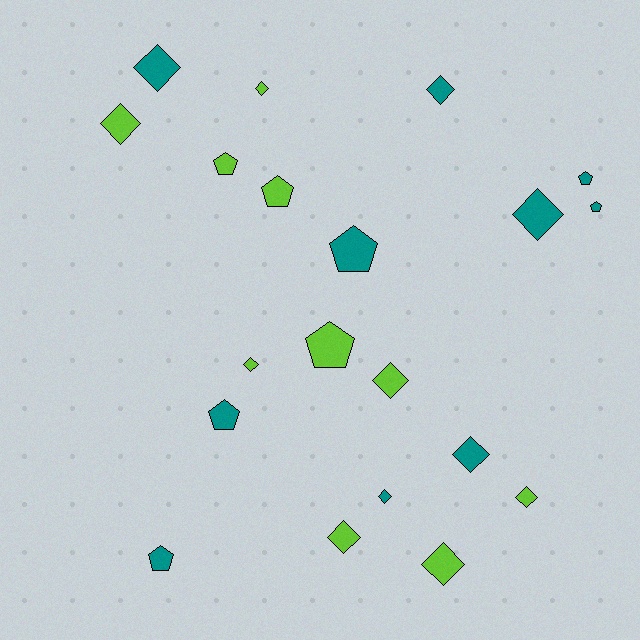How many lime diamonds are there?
There are 7 lime diamonds.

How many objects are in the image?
There are 20 objects.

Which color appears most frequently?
Teal, with 10 objects.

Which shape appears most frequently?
Diamond, with 12 objects.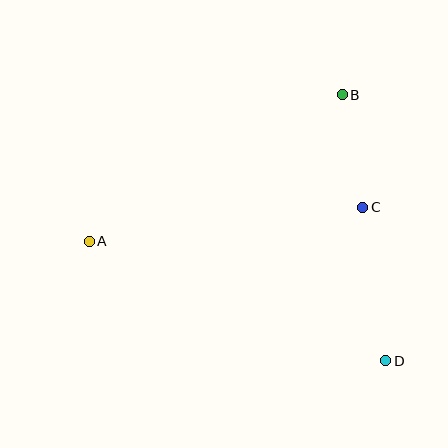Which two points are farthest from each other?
Points A and D are farthest from each other.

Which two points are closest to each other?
Points B and C are closest to each other.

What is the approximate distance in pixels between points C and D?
The distance between C and D is approximately 155 pixels.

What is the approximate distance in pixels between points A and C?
The distance between A and C is approximately 276 pixels.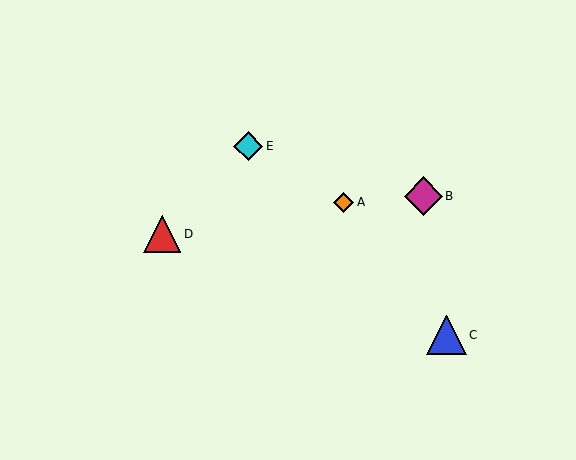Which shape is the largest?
The blue triangle (labeled C) is the largest.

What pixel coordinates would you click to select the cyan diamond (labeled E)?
Click at (248, 146) to select the cyan diamond E.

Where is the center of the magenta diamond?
The center of the magenta diamond is at (423, 196).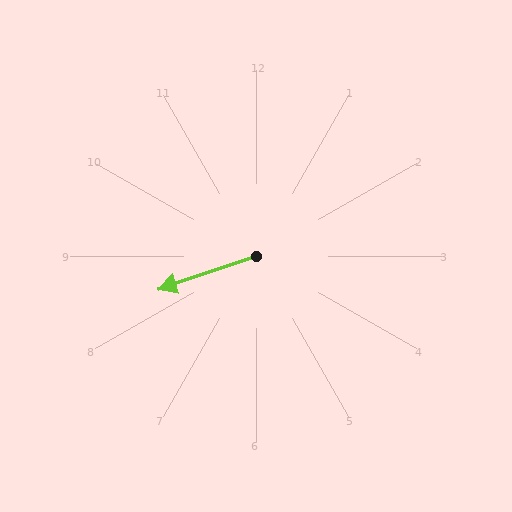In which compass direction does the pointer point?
West.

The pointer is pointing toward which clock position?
Roughly 8 o'clock.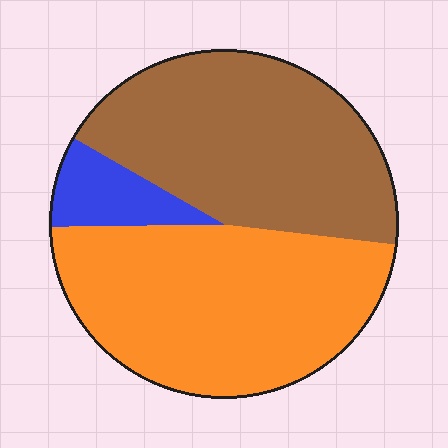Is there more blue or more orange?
Orange.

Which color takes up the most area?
Orange, at roughly 50%.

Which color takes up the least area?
Blue, at roughly 10%.